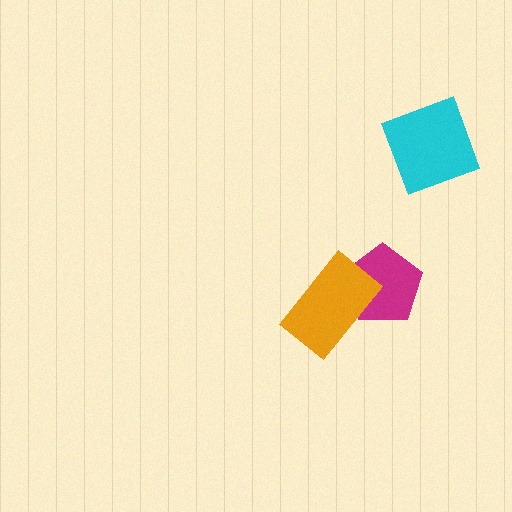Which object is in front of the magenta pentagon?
The orange rectangle is in front of the magenta pentagon.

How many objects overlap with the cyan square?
0 objects overlap with the cyan square.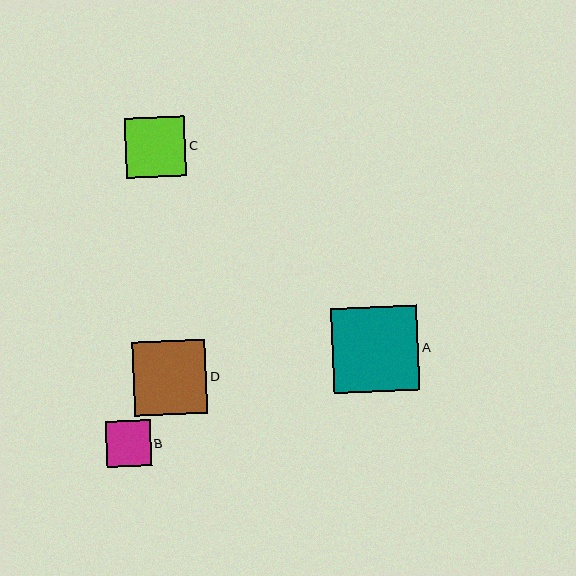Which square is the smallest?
Square B is the smallest with a size of approximately 45 pixels.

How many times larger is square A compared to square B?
Square A is approximately 1.9 times the size of square B.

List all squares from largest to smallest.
From largest to smallest: A, D, C, B.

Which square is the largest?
Square A is the largest with a size of approximately 86 pixels.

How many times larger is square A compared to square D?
Square A is approximately 1.2 times the size of square D.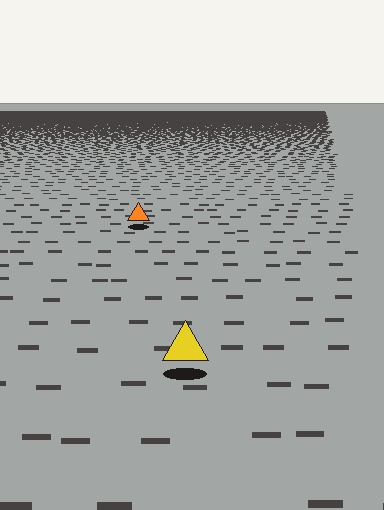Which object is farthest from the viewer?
The orange triangle is farthest from the viewer. It appears smaller and the ground texture around it is denser.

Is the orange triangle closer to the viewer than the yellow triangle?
No. The yellow triangle is closer — you can tell from the texture gradient: the ground texture is coarser near it.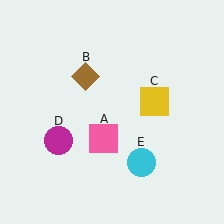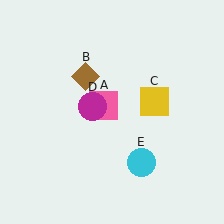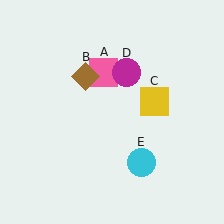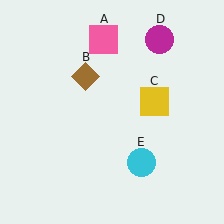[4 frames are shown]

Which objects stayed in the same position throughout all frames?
Brown diamond (object B) and yellow square (object C) and cyan circle (object E) remained stationary.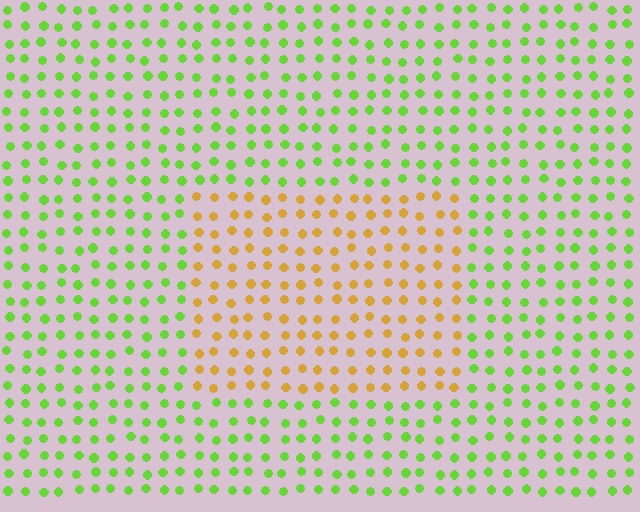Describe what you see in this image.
The image is filled with small lime elements in a uniform arrangement. A rectangle-shaped region is visible where the elements are tinted to a slightly different hue, forming a subtle color boundary.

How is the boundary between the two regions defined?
The boundary is defined purely by a slight shift in hue (about 62 degrees). Spacing, size, and orientation are identical on both sides.